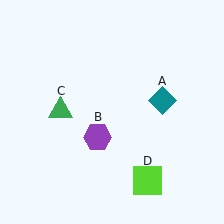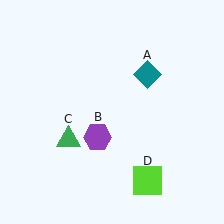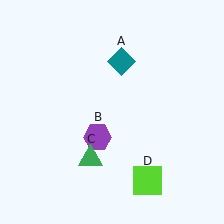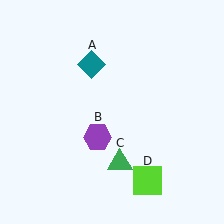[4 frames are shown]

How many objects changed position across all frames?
2 objects changed position: teal diamond (object A), green triangle (object C).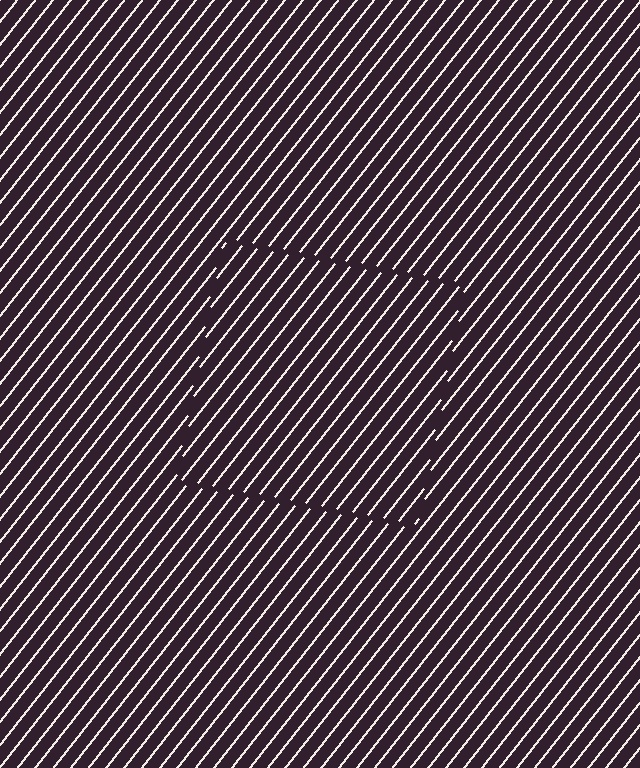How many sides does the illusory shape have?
4 sides — the line-ends trace a square.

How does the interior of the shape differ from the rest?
The interior of the shape contains the same grating, shifted by half a period — the contour is defined by the phase discontinuity where line-ends from the inner and outer gratings abut.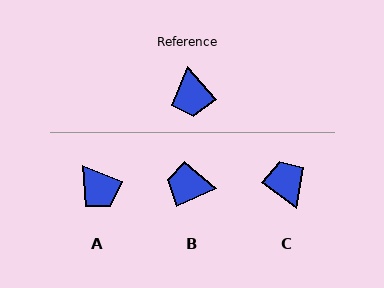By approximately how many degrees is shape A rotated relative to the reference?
Approximately 28 degrees counter-clockwise.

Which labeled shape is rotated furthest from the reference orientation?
C, about 167 degrees away.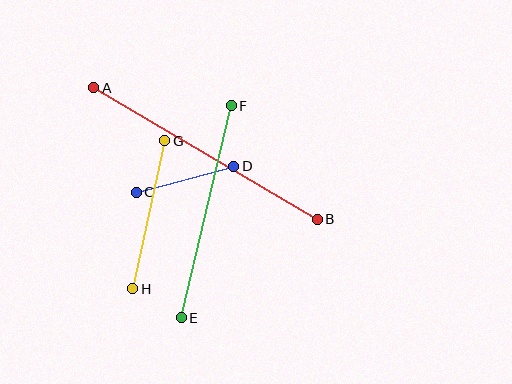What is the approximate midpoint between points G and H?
The midpoint is at approximately (149, 215) pixels.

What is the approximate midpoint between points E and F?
The midpoint is at approximately (206, 212) pixels.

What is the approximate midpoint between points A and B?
The midpoint is at approximately (206, 153) pixels.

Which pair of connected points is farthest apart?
Points A and B are farthest apart.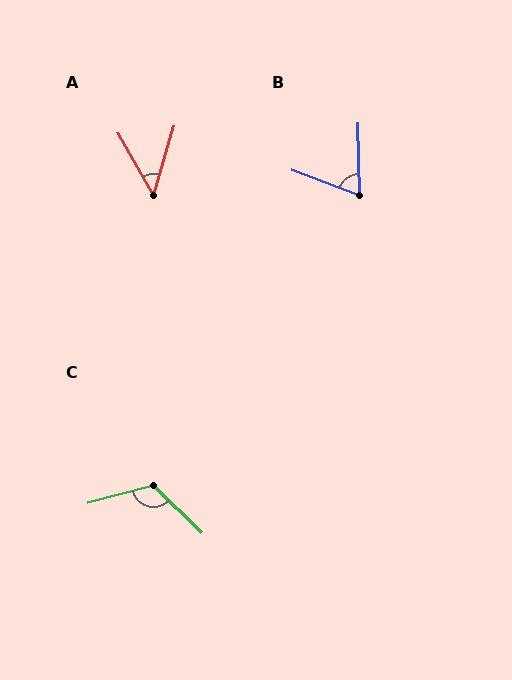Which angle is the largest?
C, at approximately 121 degrees.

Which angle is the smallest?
A, at approximately 46 degrees.